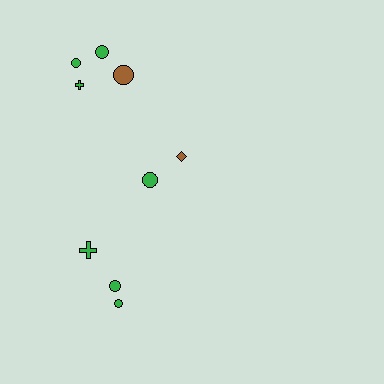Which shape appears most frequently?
Circle, with 6 objects.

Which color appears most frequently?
Green, with 7 objects.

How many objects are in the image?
There are 9 objects.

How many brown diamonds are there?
There is 1 brown diamond.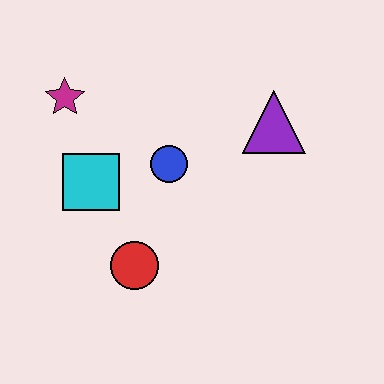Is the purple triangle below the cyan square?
No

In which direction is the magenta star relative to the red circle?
The magenta star is above the red circle.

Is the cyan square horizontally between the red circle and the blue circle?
No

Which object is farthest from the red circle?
The purple triangle is farthest from the red circle.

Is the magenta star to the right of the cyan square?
No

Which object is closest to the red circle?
The cyan square is closest to the red circle.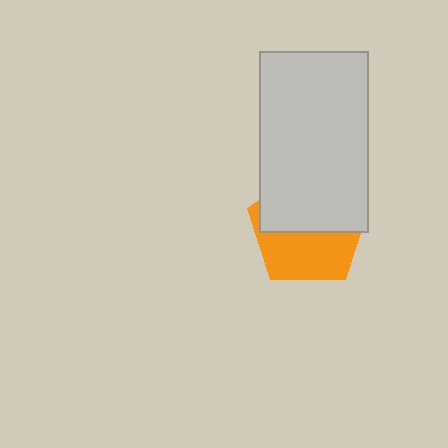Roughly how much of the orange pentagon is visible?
About half of it is visible (roughly 46%).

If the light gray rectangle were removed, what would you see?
You would see the complete orange pentagon.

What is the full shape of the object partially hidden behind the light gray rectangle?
The partially hidden object is an orange pentagon.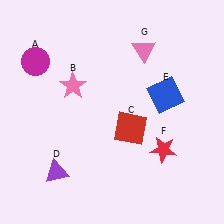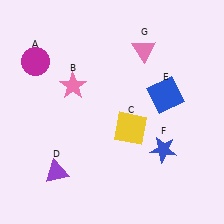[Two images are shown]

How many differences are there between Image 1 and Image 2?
There are 2 differences between the two images.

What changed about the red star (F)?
In Image 1, F is red. In Image 2, it changed to blue.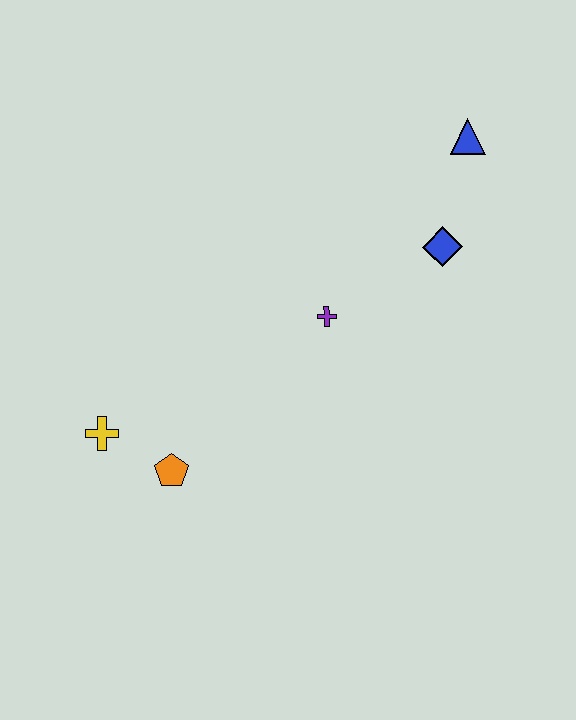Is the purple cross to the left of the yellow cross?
No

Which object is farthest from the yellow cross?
The blue triangle is farthest from the yellow cross.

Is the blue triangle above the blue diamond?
Yes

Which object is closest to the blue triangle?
The blue diamond is closest to the blue triangle.